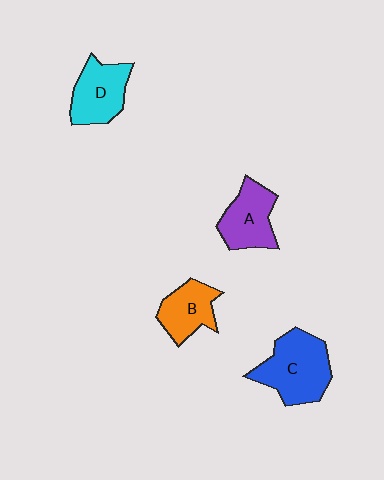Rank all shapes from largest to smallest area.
From largest to smallest: C (blue), D (cyan), A (purple), B (orange).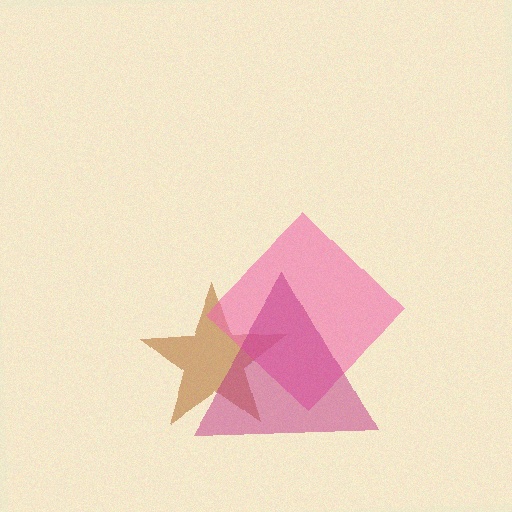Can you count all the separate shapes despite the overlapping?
Yes, there are 3 separate shapes.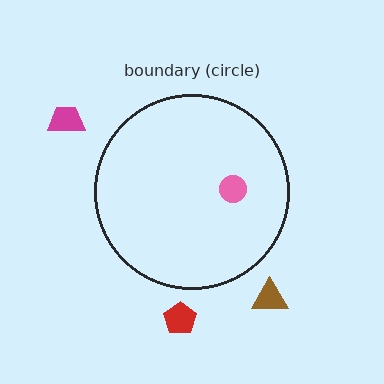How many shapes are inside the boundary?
1 inside, 3 outside.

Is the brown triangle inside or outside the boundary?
Outside.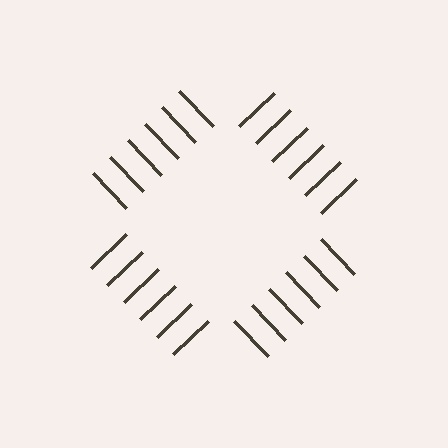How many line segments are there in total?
24 — 6 along each of the 4 edges.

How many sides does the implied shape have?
4 sides — the line-ends trace a square.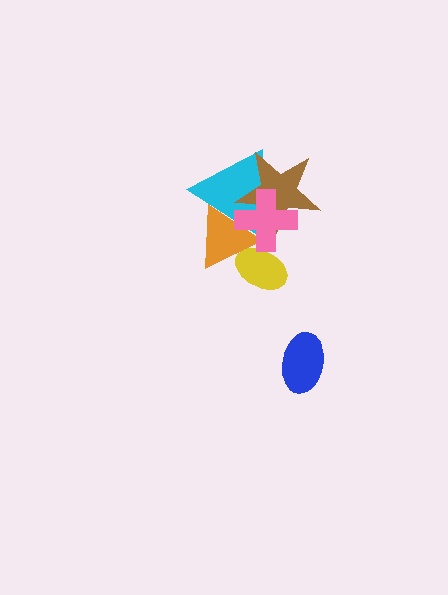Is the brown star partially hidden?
Yes, it is partially covered by another shape.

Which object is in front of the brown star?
The pink cross is in front of the brown star.